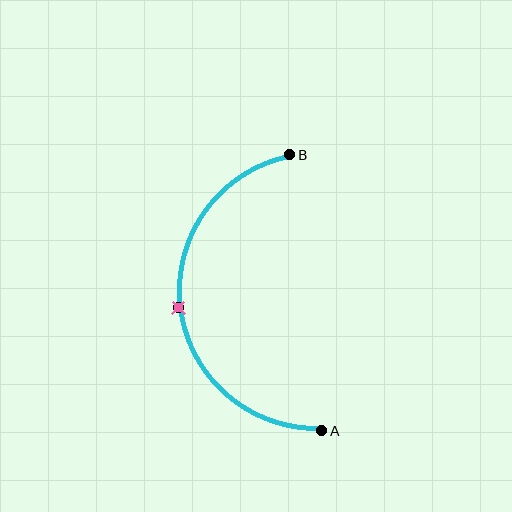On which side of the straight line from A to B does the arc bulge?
The arc bulges to the left of the straight line connecting A and B.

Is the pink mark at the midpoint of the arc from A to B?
Yes. The pink mark lies on the arc at equal arc-length from both A and B — it is the arc midpoint.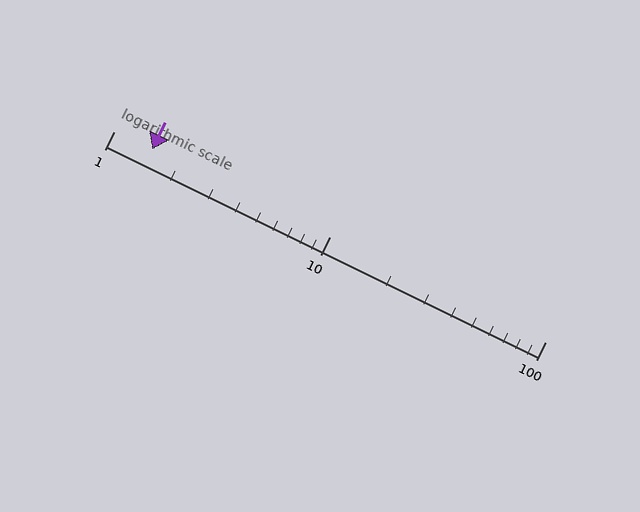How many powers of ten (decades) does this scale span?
The scale spans 2 decades, from 1 to 100.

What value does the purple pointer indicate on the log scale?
The pointer indicates approximately 1.5.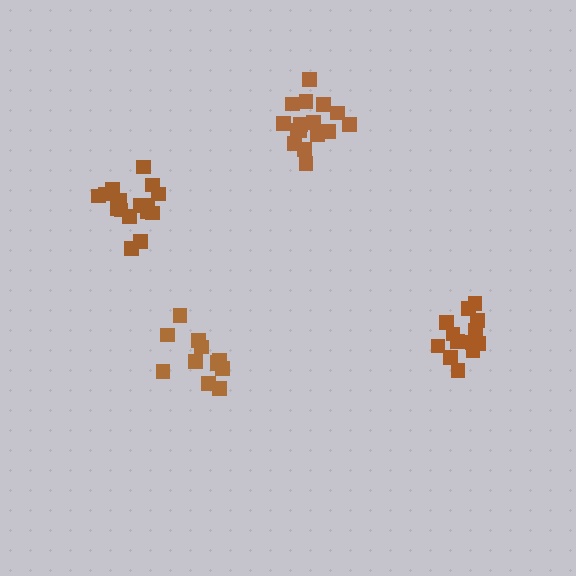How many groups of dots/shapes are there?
There are 4 groups.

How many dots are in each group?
Group 1: 16 dots, Group 2: 16 dots, Group 3: 12 dots, Group 4: 13 dots (57 total).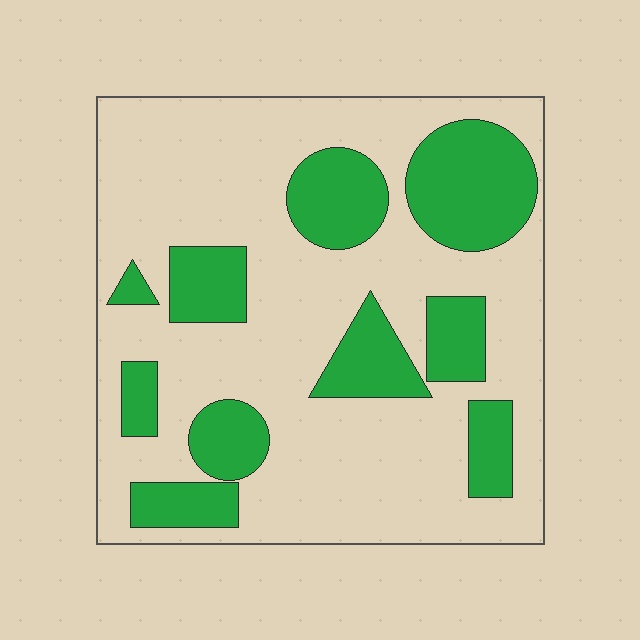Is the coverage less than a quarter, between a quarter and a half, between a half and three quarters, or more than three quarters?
Between a quarter and a half.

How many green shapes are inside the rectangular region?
10.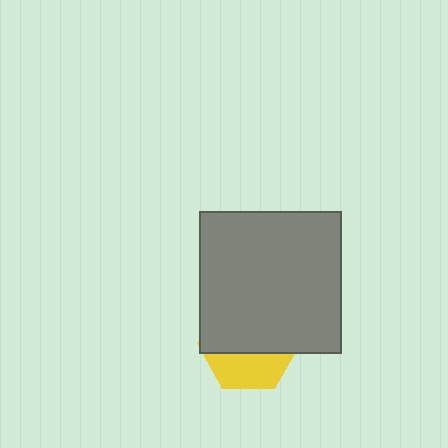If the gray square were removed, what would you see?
You would see the complete yellow hexagon.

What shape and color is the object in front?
The object in front is a gray square.